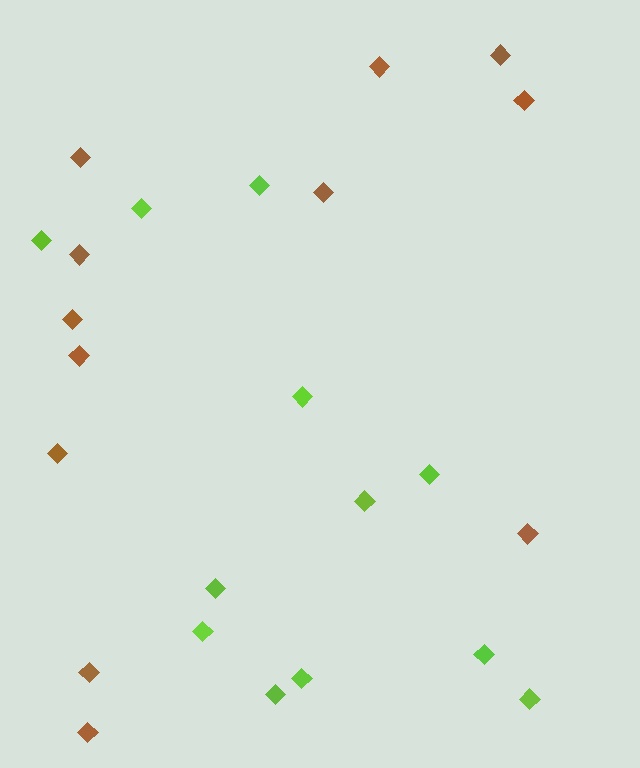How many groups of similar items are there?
There are 2 groups: one group of brown diamonds (12) and one group of lime diamonds (12).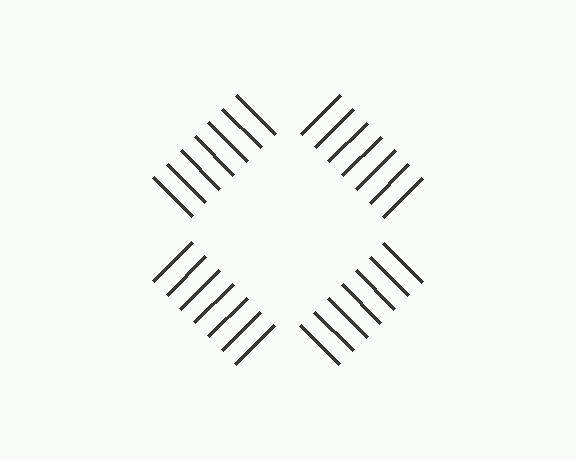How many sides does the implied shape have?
4 sides — the line-ends trace a square.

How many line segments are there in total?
28 — 7 along each of the 4 edges.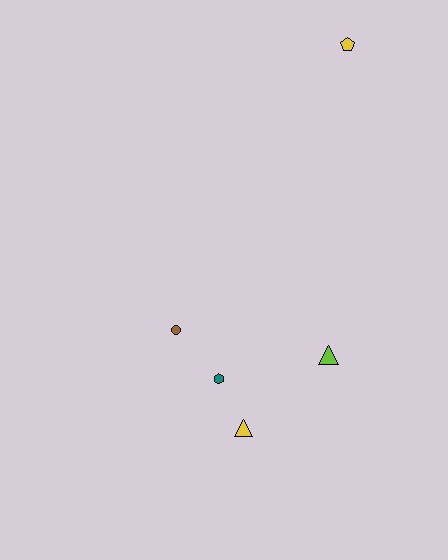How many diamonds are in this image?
There are no diamonds.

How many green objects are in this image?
There are no green objects.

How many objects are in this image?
There are 5 objects.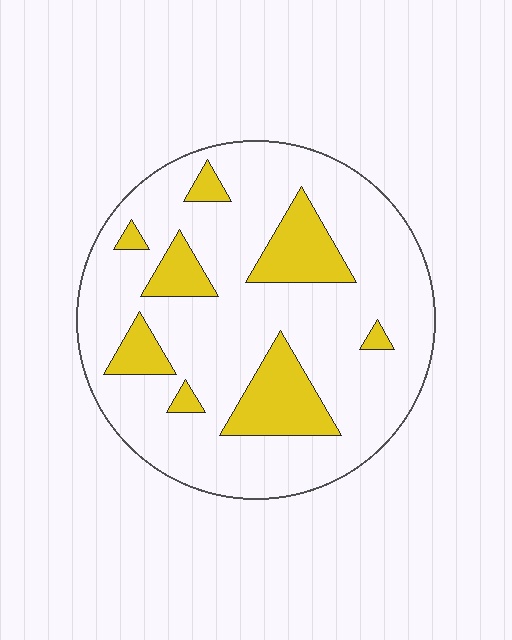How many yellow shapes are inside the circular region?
8.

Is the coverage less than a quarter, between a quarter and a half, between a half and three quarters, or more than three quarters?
Less than a quarter.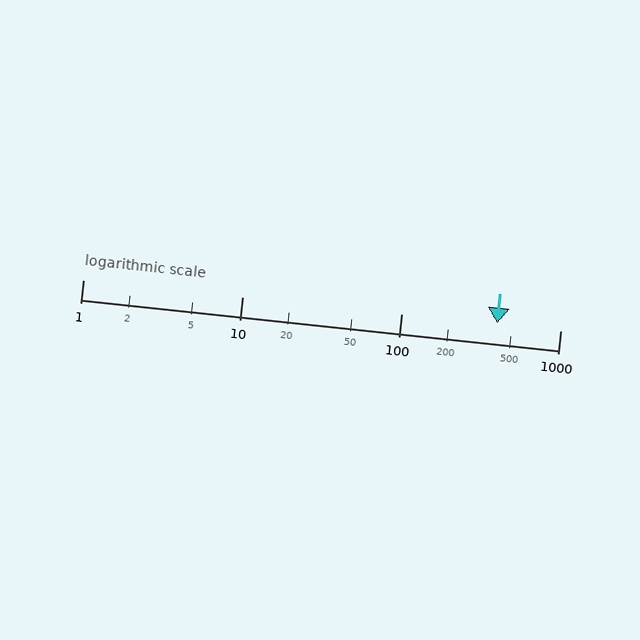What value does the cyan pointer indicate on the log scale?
The pointer indicates approximately 400.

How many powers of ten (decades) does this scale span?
The scale spans 3 decades, from 1 to 1000.